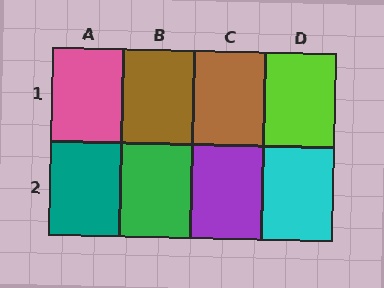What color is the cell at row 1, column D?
Lime.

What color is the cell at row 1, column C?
Brown.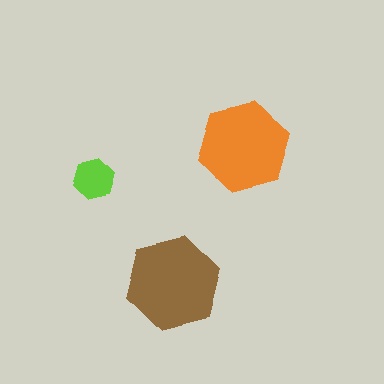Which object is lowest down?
The brown hexagon is bottommost.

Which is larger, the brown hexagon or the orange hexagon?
The brown one.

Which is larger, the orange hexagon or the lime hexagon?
The orange one.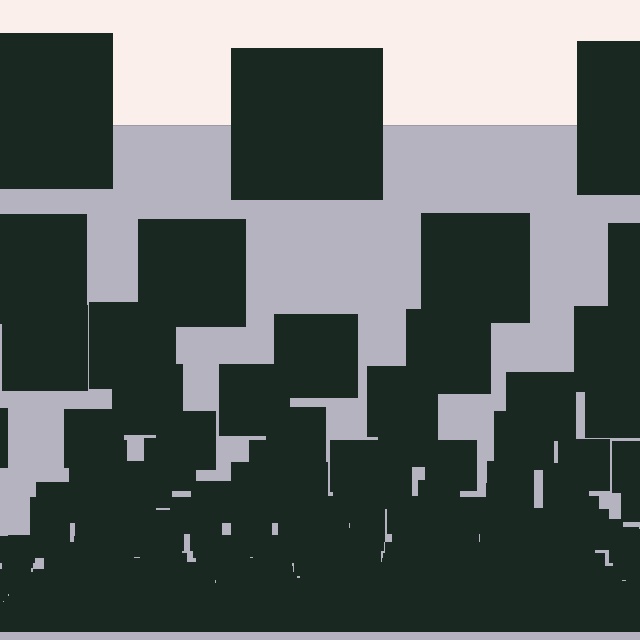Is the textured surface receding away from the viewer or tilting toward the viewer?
The surface appears to tilt toward the viewer. Texture elements get larger and sparser toward the top.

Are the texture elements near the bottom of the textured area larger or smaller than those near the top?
Smaller. The gradient is inverted — elements near the bottom are smaller and denser.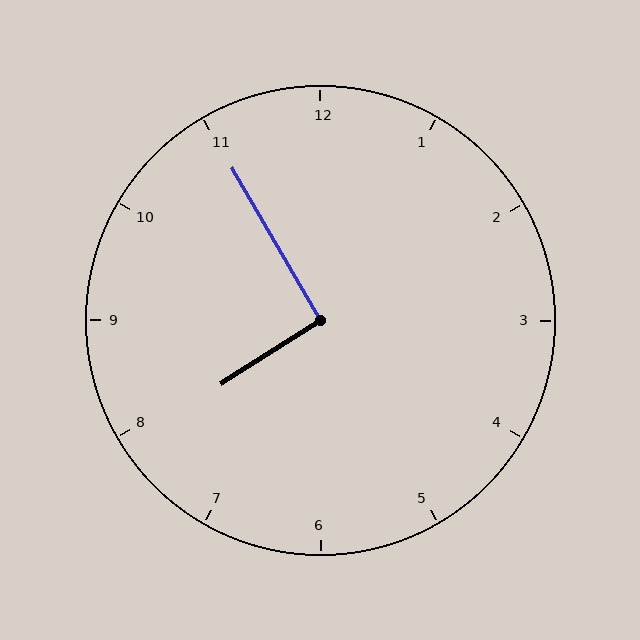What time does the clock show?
7:55.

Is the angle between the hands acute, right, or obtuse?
It is right.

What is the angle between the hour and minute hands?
Approximately 92 degrees.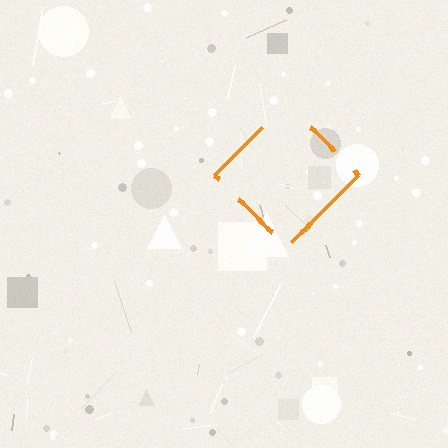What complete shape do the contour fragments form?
The contour fragments form a diamond.